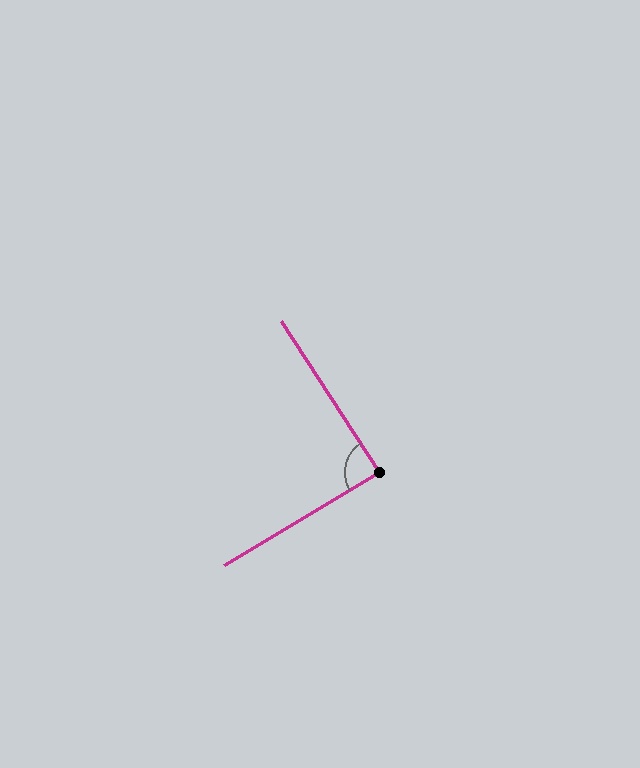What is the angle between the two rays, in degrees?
Approximately 88 degrees.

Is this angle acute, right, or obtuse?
It is approximately a right angle.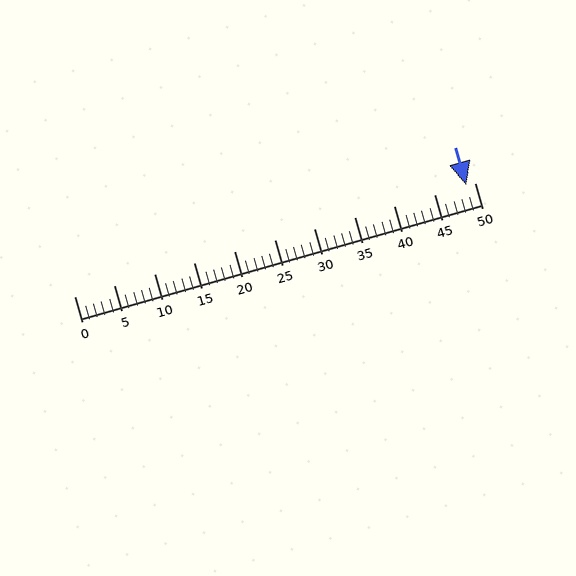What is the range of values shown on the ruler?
The ruler shows values from 0 to 50.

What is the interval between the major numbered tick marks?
The major tick marks are spaced 5 units apart.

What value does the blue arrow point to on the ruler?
The blue arrow points to approximately 49.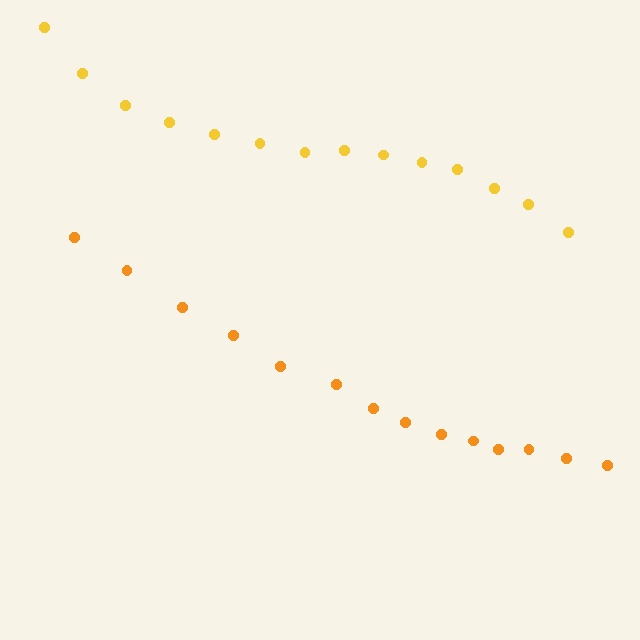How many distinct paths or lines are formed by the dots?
There are 2 distinct paths.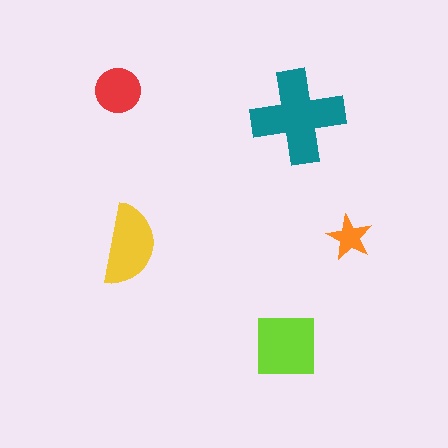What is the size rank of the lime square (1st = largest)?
2nd.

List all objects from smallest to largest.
The orange star, the red circle, the yellow semicircle, the lime square, the teal cross.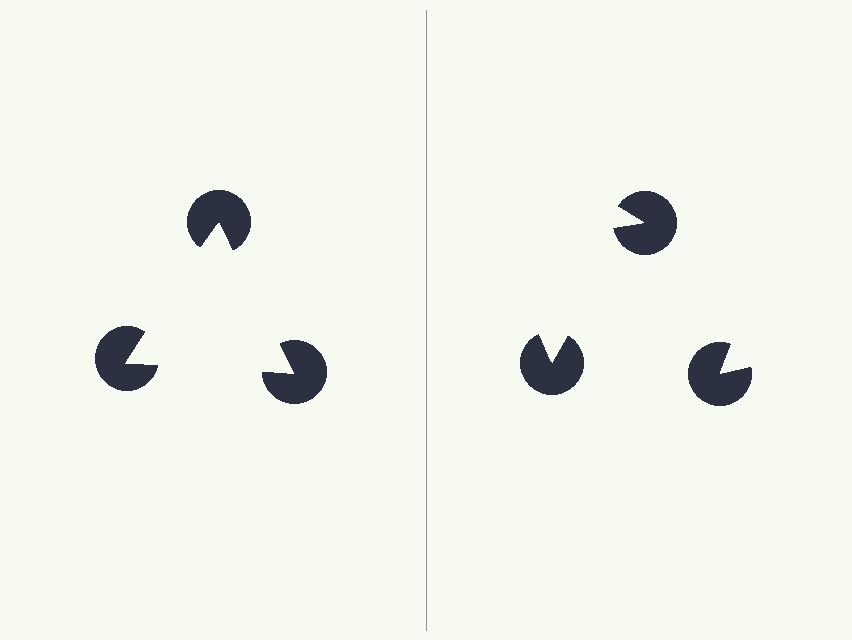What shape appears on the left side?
An illusory triangle.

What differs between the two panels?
The pac-man discs are positioned identically on both sides; only the wedge orientations differ. On the left they align to a triangle; on the right they are misaligned.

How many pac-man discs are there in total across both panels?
6 — 3 on each side.